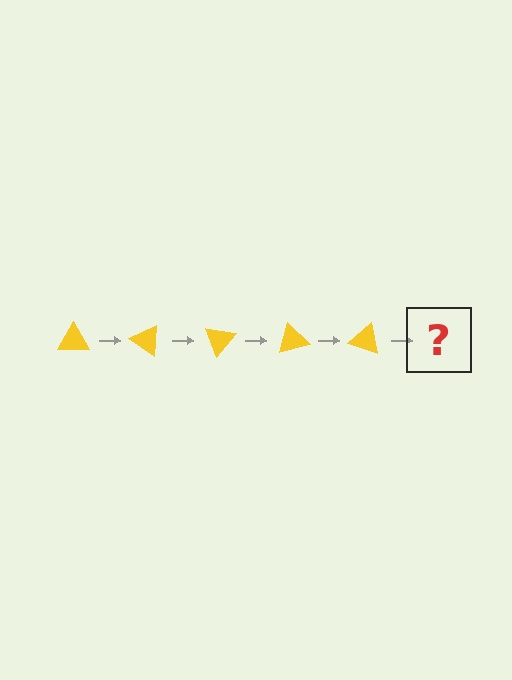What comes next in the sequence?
The next element should be a yellow triangle rotated 175 degrees.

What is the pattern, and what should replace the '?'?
The pattern is that the triangle rotates 35 degrees each step. The '?' should be a yellow triangle rotated 175 degrees.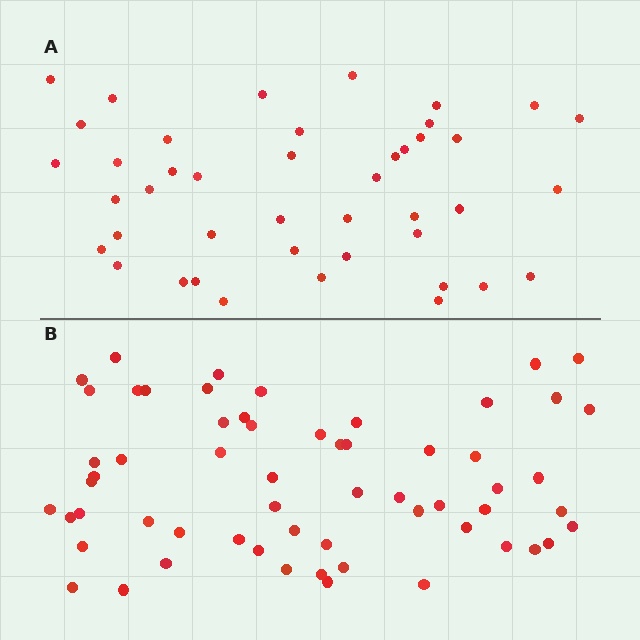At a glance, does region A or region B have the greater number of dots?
Region B (the bottom region) has more dots.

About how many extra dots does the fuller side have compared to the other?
Region B has approximately 15 more dots than region A.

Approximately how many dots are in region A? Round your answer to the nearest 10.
About 40 dots. (The exact count is 43, which rounds to 40.)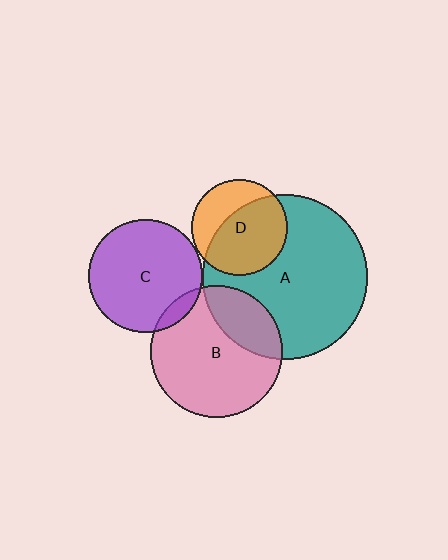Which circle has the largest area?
Circle A (teal).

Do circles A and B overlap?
Yes.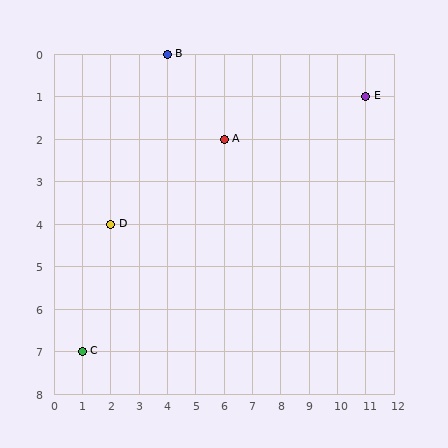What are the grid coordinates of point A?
Point A is at grid coordinates (6, 2).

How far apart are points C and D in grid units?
Points C and D are 1 column and 3 rows apart (about 3.2 grid units diagonally).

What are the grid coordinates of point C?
Point C is at grid coordinates (1, 7).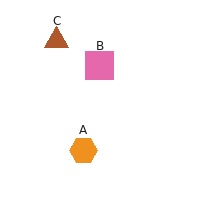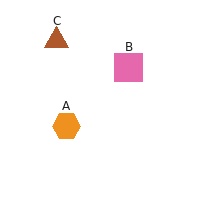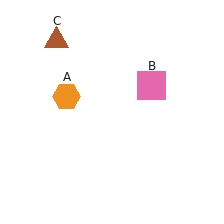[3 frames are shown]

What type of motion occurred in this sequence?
The orange hexagon (object A), pink square (object B) rotated clockwise around the center of the scene.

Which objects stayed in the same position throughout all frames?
Brown triangle (object C) remained stationary.